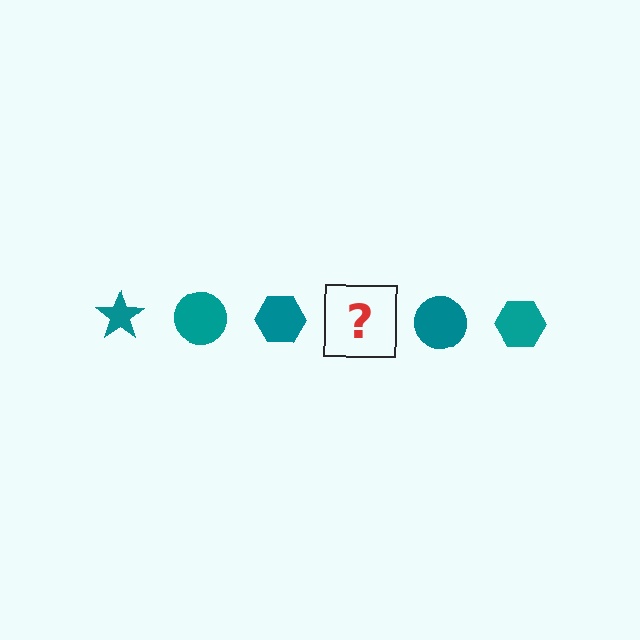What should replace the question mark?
The question mark should be replaced with a teal star.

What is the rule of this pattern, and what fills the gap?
The rule is that the pattern cycles through star, circle, hexagon shapes in teal. The gap should be filled with a teal star.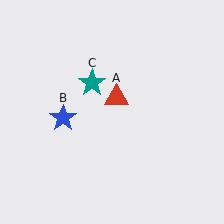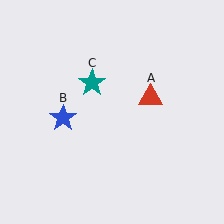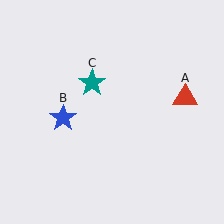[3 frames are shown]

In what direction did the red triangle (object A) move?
The red triangle (object A) moved right.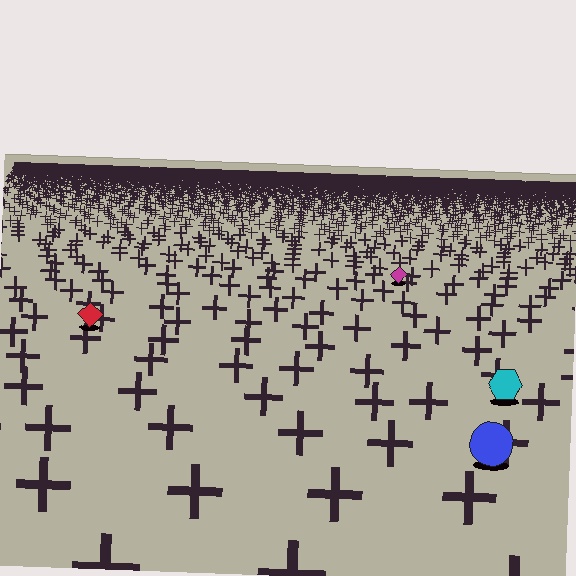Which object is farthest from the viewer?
The magenta diamond is farthest from the viewer. It appears smaller and the ground texture around it is denser.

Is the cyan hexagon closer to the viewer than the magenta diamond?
Yes. The cyan hexagon is closer — you can tell from the texture gradient: the ground texture is coarser near it.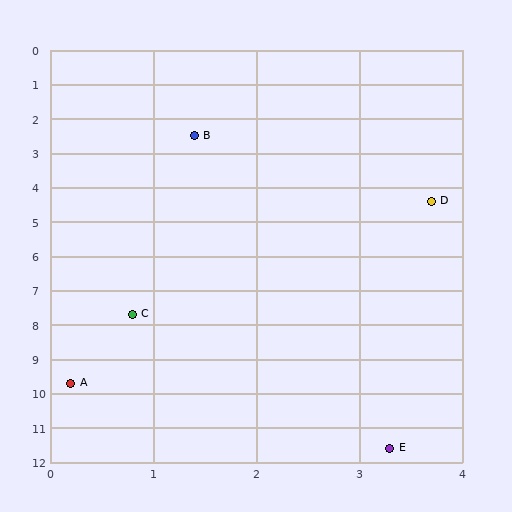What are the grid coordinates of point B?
Point B is at approximately (1.4, 2.5).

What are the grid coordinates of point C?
Point C is at approximately (0.8, 7.7).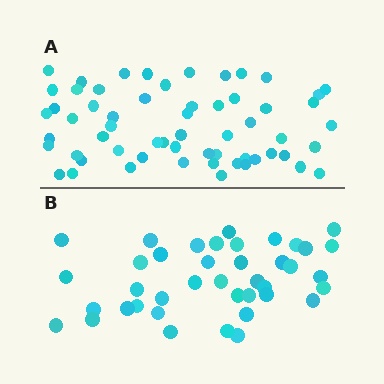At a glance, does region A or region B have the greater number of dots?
Region A (the top region) has more dots.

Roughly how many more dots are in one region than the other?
Region A has approximately 20 more dots than region B.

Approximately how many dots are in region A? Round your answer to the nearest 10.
About 60 dots. (The exact count is 59, which rounds to 60.)